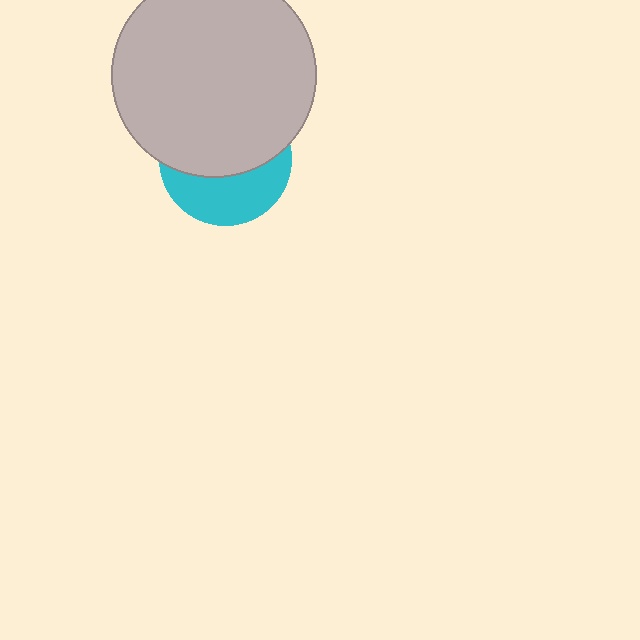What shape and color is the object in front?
The object in front is a light gray circle.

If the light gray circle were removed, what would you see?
You would see the complete cyan circle.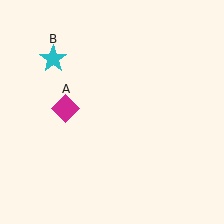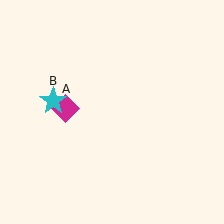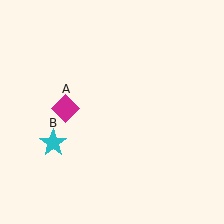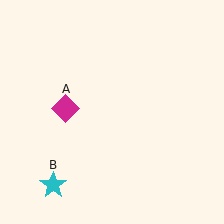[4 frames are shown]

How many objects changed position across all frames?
1 object changed position: cyan star (object B).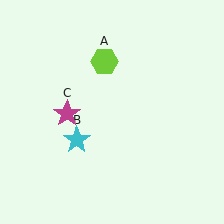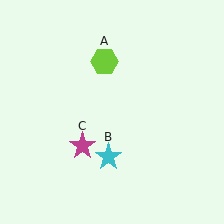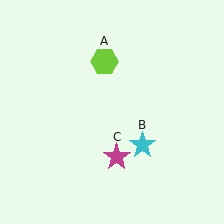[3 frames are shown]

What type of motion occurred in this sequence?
The cyan star (object B), magenta star (object C) rotated counterclockwise around the center of the scene.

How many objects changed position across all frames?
2 objects changed position: cyan star (object B), magenta star (object C).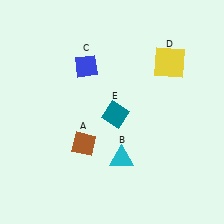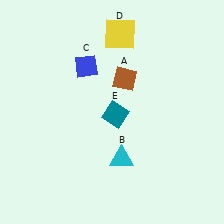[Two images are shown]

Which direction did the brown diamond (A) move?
The brown diamond (A) moved up.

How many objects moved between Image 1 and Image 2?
2 objects moved between the two images.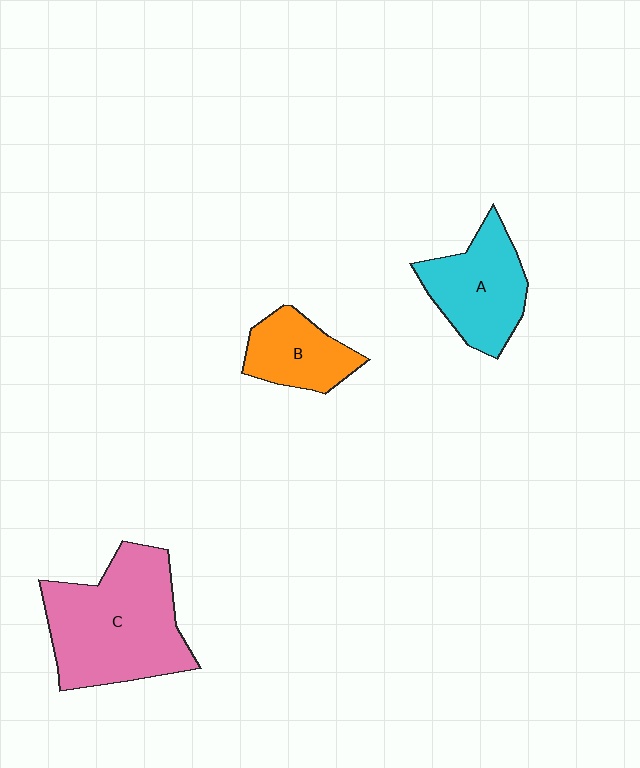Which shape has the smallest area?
Shape B (orange).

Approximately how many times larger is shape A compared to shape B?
Approximately 1.4 times.